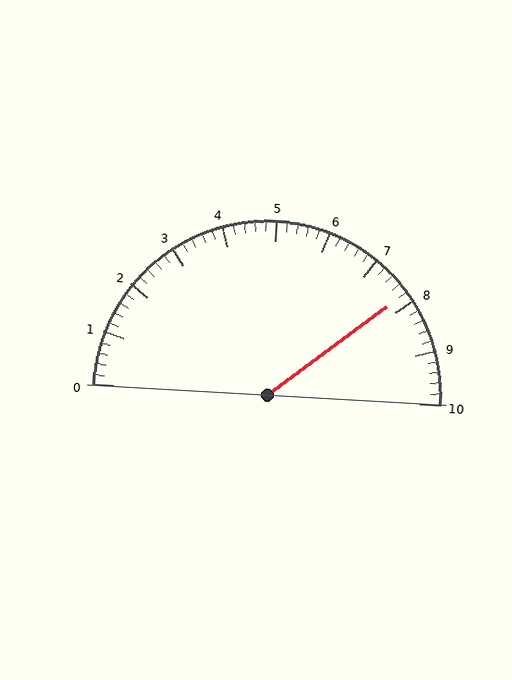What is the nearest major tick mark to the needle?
The nearest major tick mark is 8.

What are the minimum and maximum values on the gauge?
The gauge ranges from 0 to 10.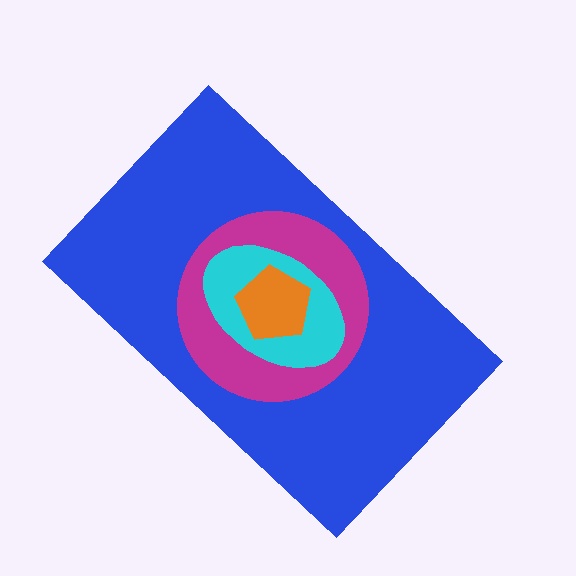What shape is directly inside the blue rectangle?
The magenta circle.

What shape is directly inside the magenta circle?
The cyan ellipse.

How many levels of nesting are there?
4.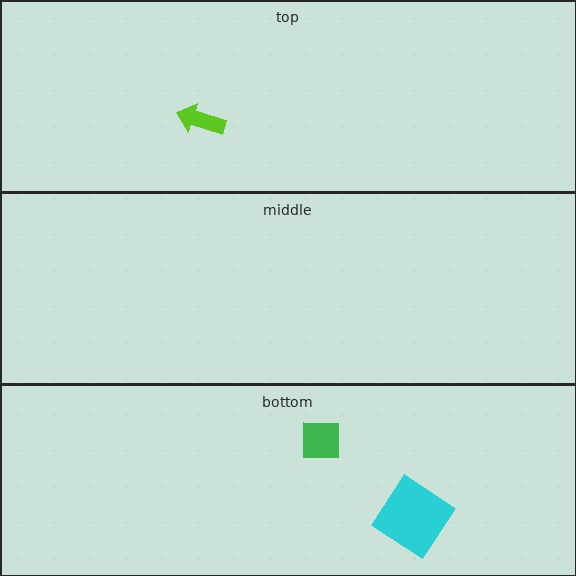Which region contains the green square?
The bottom region.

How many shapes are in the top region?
1.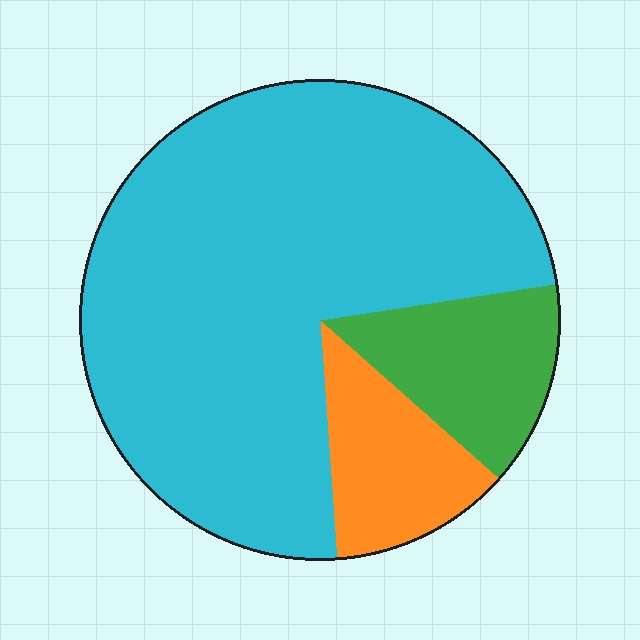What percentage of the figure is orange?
Orange takes up less than a sixth of the figure.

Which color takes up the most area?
Cyan, at roughly 75%.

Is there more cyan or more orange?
Cyan.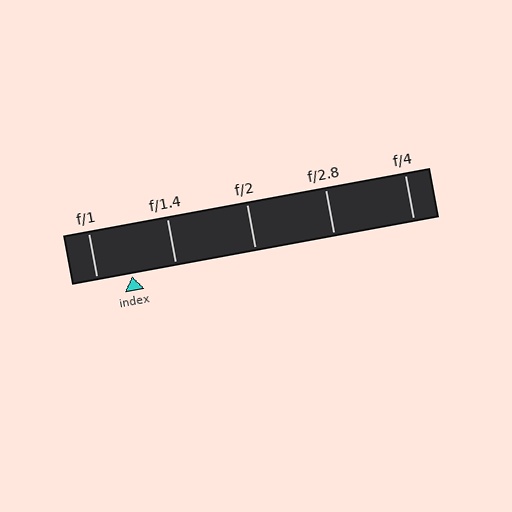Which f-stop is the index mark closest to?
The index mark is closest to f/1.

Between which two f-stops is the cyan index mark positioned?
The index mark is between f/1 and f/1.4.